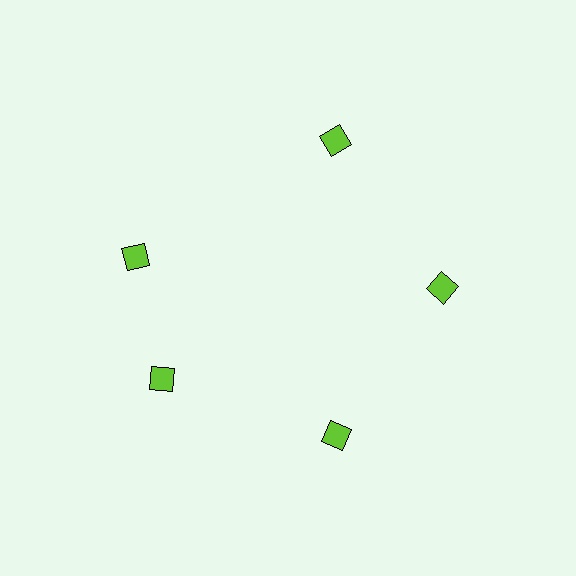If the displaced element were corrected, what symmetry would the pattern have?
It would have 5-fold rotational symmetry — the pattern would map onto itself every 72 degrees.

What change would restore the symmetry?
The symmetry would be restored by rotating it back into even spacing with its neighbors so that all 5 diamonds sit at equal angles and equal distance from the center.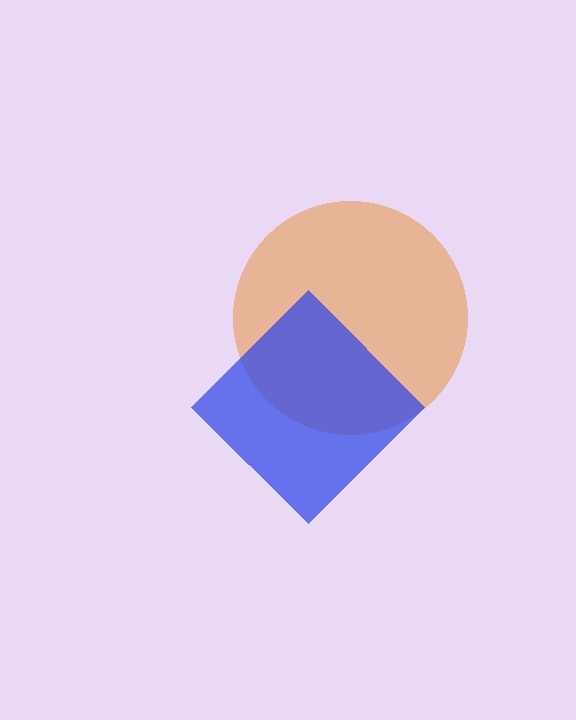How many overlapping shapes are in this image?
There are 2 overlapping shapes in the image.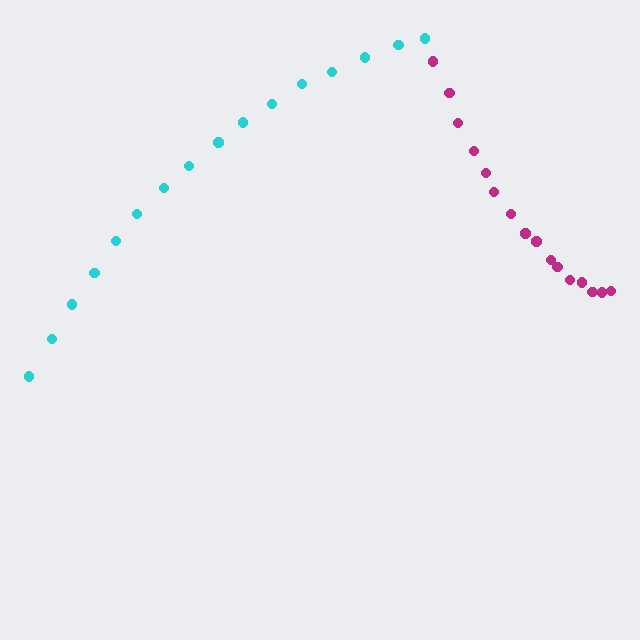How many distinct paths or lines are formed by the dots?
There are 2 distinct paths.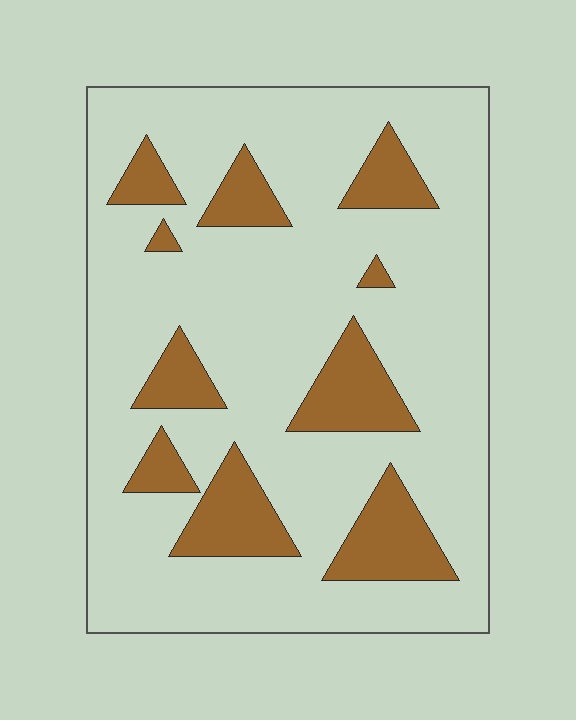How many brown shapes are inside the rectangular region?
10.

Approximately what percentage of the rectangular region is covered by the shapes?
Approximately 20%.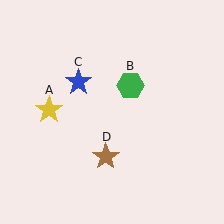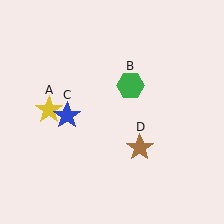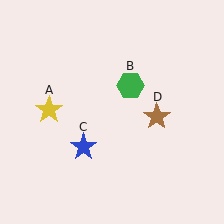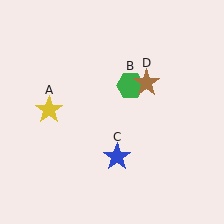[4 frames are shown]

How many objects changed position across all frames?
2 objects changed position: blue star (object C), brown star (object D).